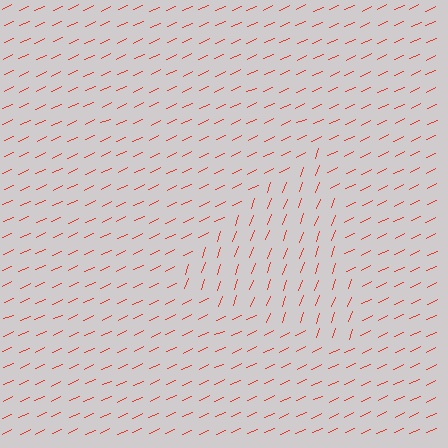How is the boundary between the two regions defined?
The boundary is defined purely by a change in line orientation (approximately 45 degrees difference). All lines are the same color and thickness.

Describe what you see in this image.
The image is filled with small red line segments. A triangle region in the image has lines oriented differently from the surrounding lines, creating a visible texture boundary.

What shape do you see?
I see a triangle.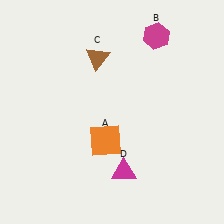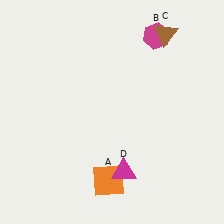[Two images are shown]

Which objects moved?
The objects that moved are: the orange square (A), the brown triangle (C).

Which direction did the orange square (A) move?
The orange square (A) moved down.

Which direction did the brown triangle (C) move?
The brown triangle (C) moved right.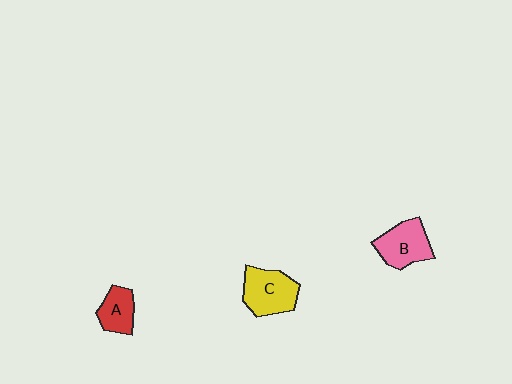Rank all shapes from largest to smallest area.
From largest to smallest: C (yellow), B (pink), A (red).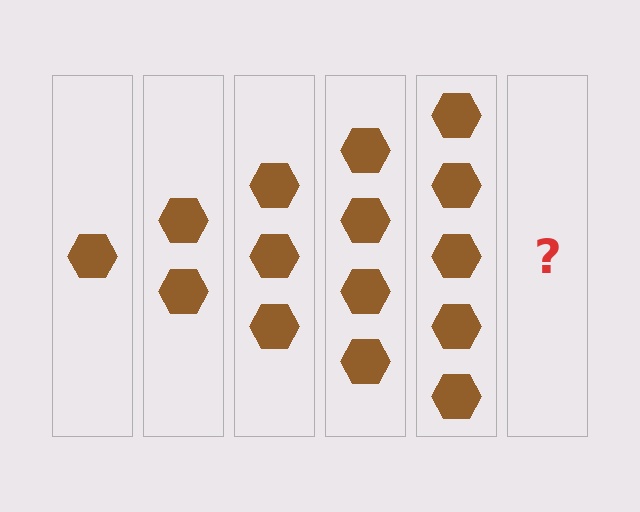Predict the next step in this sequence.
The next step is 6 hexagons.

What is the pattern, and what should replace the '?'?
The pattern is that each step adds one more hexagon. The '?' should be 6 hexagons.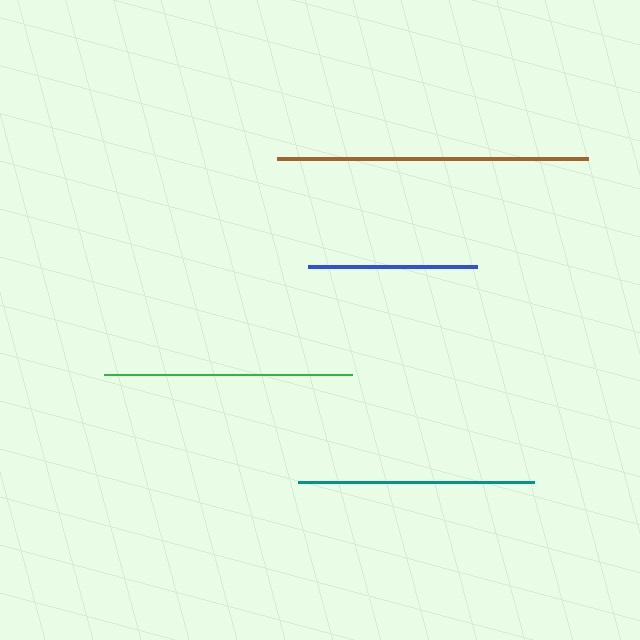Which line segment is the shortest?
The blue line is the shortest at approximately 169 pixels.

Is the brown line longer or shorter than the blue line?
The brown line is longer than the blue line.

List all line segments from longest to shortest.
From longest to shortest: brown, green, teal, blue.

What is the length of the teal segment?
The teal segment is approximately 236 pixels long.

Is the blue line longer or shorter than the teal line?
The teal line is longer than the blue line.